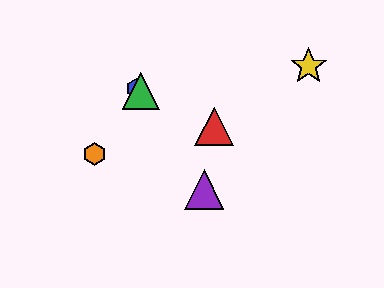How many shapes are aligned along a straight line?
3 shapes (the red triangle, the blue hexagon, the green triangle) are aligned along a straight line.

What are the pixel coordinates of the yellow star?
The yellow star is at (309, 66).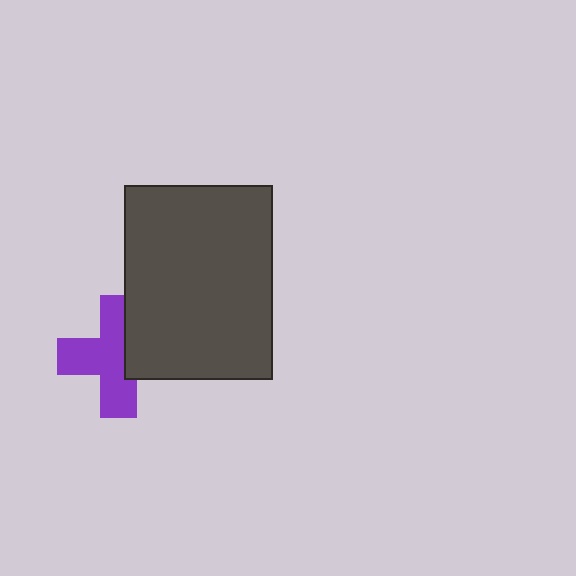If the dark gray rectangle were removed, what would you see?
You would see the complete purple cross.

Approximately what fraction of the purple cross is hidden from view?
Roughly 35% of the purple cross is hidden behind the dark gray rectangle.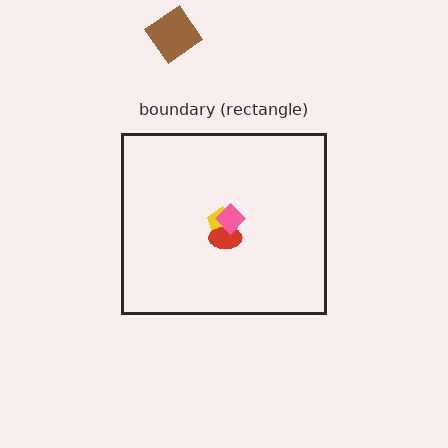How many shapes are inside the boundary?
3 inside, 1 outside.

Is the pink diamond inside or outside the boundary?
Inside.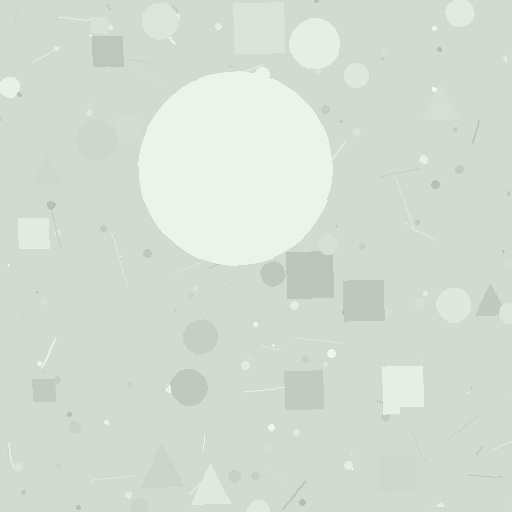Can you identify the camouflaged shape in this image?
The camouflaged shape is a circle.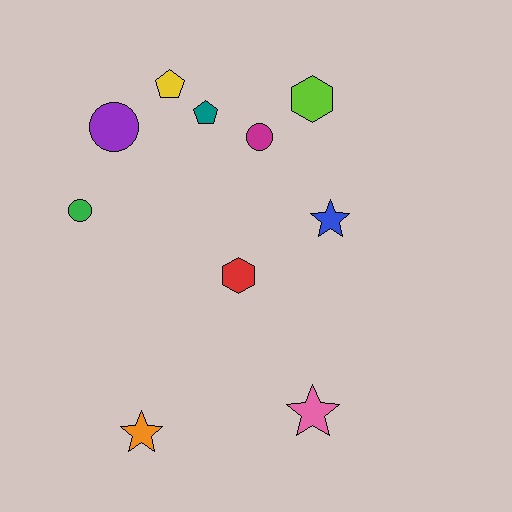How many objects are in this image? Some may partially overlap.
There are 10 objects.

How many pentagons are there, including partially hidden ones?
There are 2 pentagons.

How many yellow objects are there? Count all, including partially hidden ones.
There is 1 yellow object.